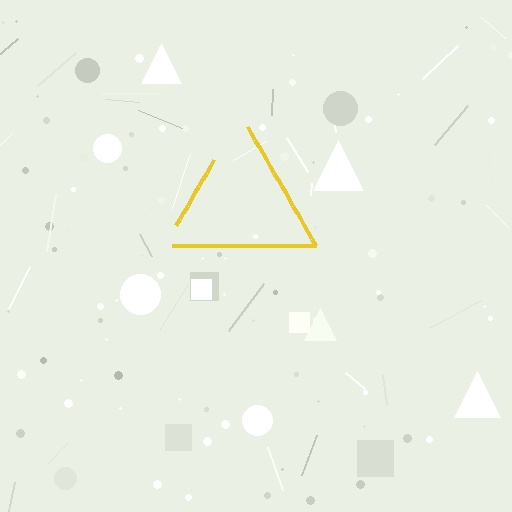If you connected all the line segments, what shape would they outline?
They would outline a triangle.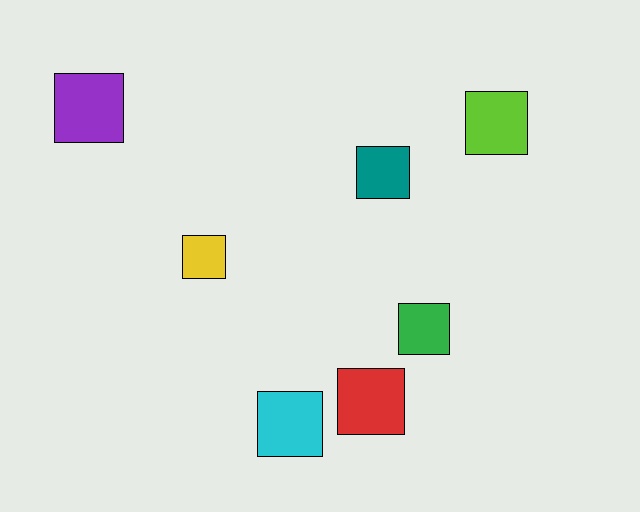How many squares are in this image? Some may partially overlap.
There are 7 squares.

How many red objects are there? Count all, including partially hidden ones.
There is 1 red object.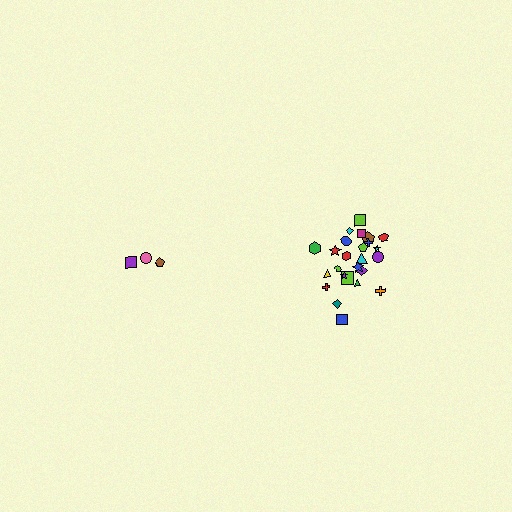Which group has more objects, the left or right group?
The right group.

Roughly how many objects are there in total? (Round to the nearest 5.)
Roughly 30 objects in total.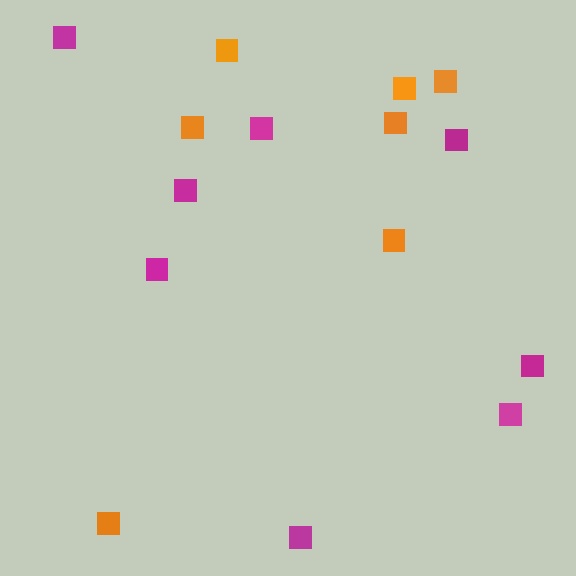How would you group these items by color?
There are 2 groups: one group of magenta squares (8) and one group of orange squares (7).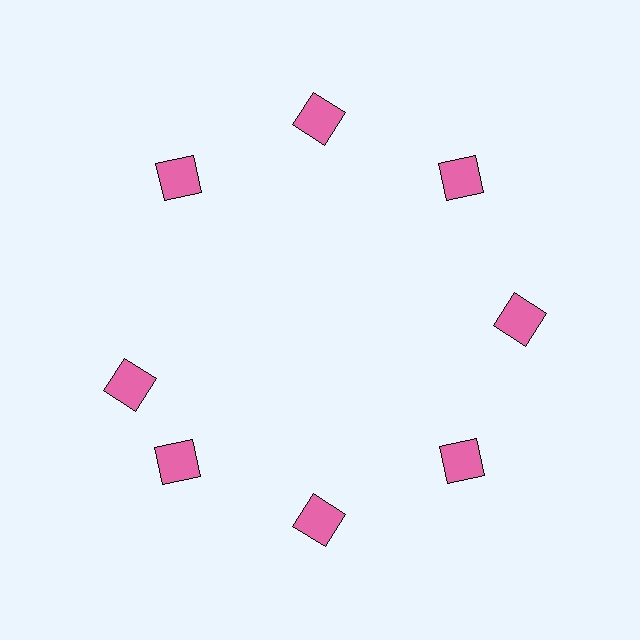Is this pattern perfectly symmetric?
No. The 8 pink squares are arranged in a ring, but one element near the 9 o'clock position is rotated out of alignment along the ring, breaking the 8-fold rotational symmetry.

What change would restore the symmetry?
The symmetry would be restored by rotating it back into even spacing with its neighbors so that all 8 squares sit at equal angles and equal distance from the center.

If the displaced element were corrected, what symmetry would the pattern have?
It would have 8-fold rotational symmetry — the pattern would map onto itself every 45 degrees.